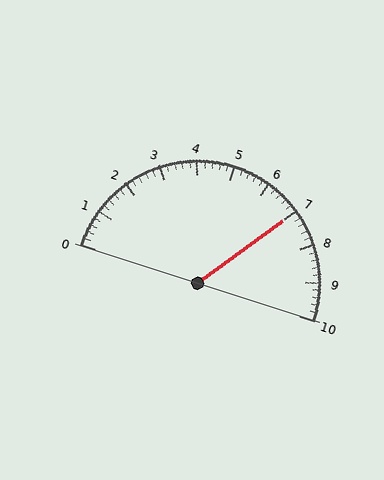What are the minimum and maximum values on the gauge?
The gauge ranges from 0 to 10.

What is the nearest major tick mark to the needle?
The nearest major tick mark is 7.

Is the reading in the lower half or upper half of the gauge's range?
The reading is in the upper half of the range (0 to 10).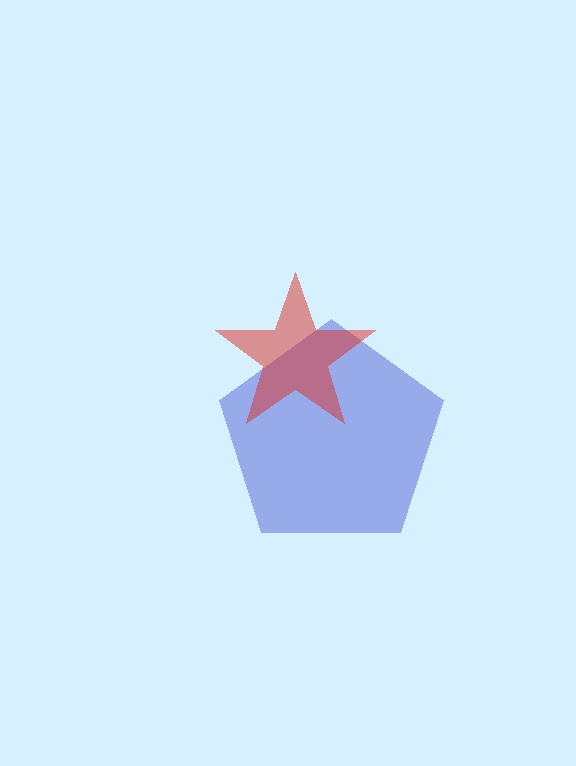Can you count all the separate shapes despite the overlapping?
Yes, there are 2 separate shapes.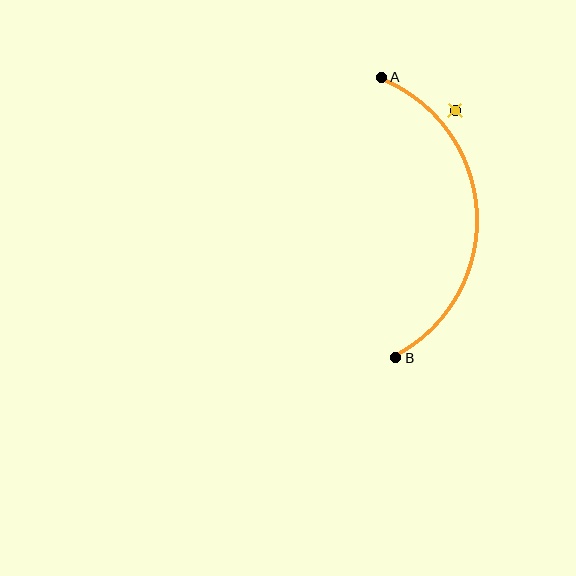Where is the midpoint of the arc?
The arc midpoint is the point on the curve farthest from the straight line joining A and B. It sits to the right of that line.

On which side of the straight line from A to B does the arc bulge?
The arc bulges to the right of the straight line connecting A and B.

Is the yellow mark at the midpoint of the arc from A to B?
No — the yellow mark does not lie on the arc at all. It sits slightly outside the curve.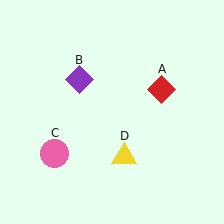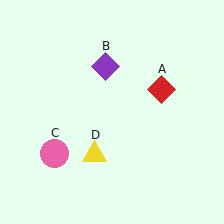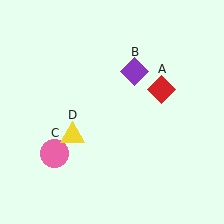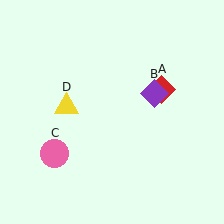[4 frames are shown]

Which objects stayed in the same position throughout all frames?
Red diamond (object A) and pink circle (object C) remained stationary.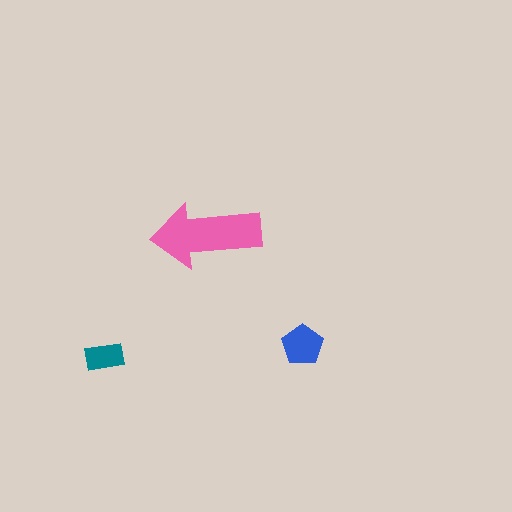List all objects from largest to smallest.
The pink arrow, the blue pentagon, the teal rectangle.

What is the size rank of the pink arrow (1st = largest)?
1st.